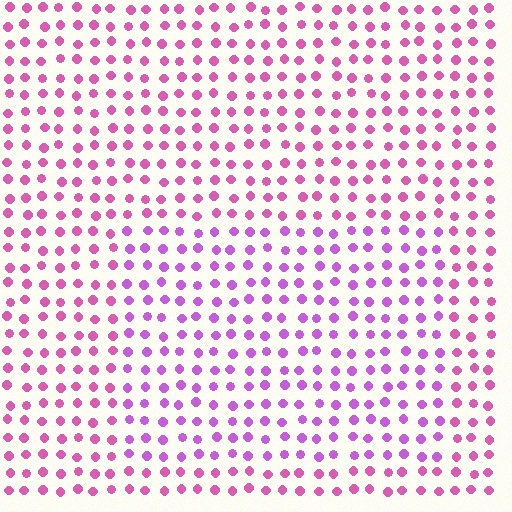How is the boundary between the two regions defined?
The boundary is defined purely by a slight shift in hue (about 29 degrees). Spacing, size, and orientation are identical on both sides.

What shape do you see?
I see a rectangle.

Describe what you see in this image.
The image is filled with small pink elements in a uniform arrangement. A rectangle-shaped region is visible where the elements are tinted to a slightly different hue, forming a subtle color boundary.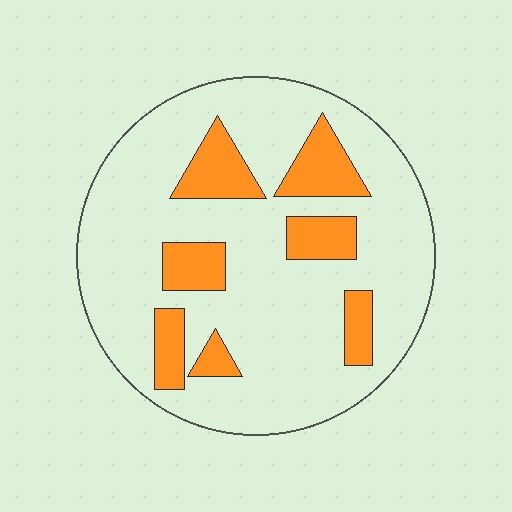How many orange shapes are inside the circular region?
7.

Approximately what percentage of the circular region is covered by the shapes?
Approximately 20%.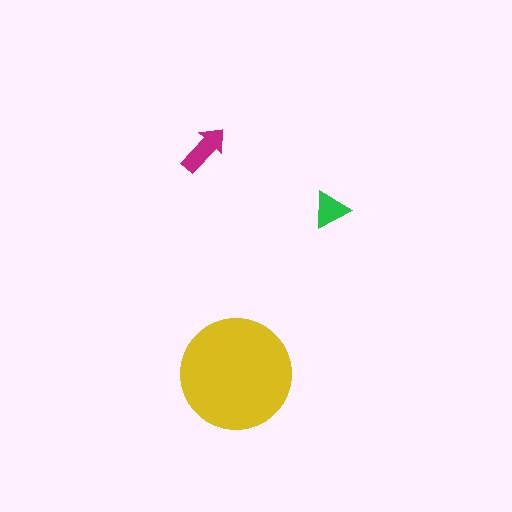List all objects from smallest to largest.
The green triangle, the magenta arrow, the yellow circle.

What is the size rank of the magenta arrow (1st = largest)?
2nd.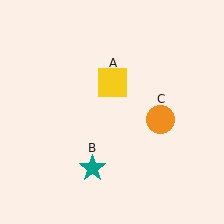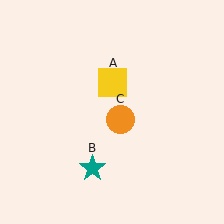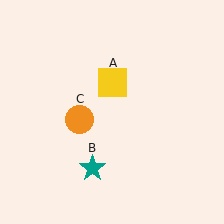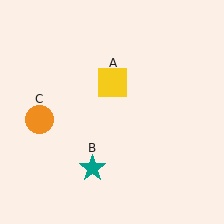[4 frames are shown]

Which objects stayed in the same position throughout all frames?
Yellow square (object A) and teal star (object B) remained stationary.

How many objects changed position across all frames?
1 object changed position: orange circle (object C).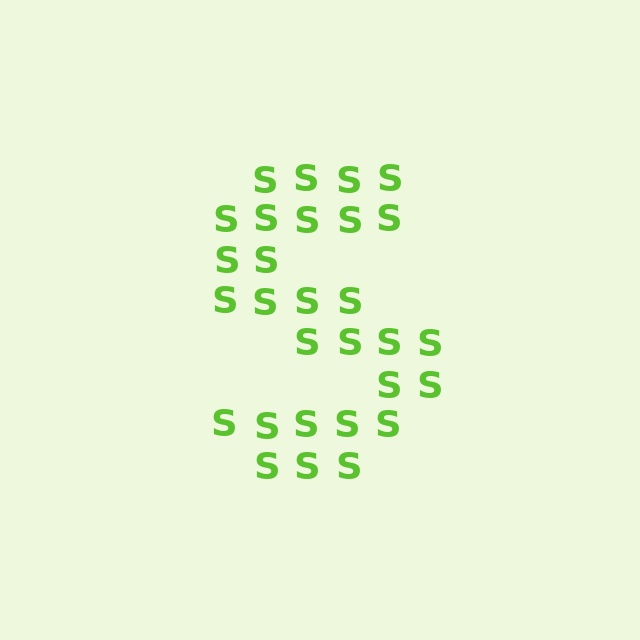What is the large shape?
The large shape is the letter S.